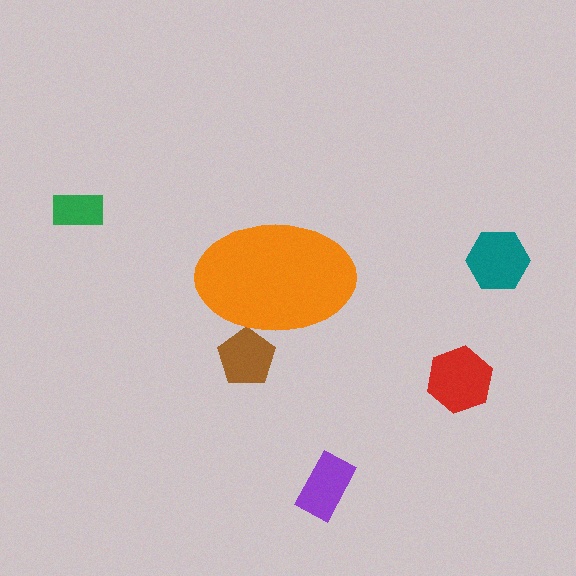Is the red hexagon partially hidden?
No, the red hexagon is fully visible.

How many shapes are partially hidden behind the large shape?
1 shape is partially hidden.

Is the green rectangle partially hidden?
No, the green rectangle is fully visible.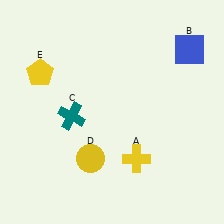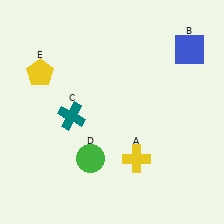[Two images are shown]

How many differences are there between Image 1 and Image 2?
There is 1 difference between the two images.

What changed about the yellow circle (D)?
In Image 1, D is yellow. In Image 2, it changed to green.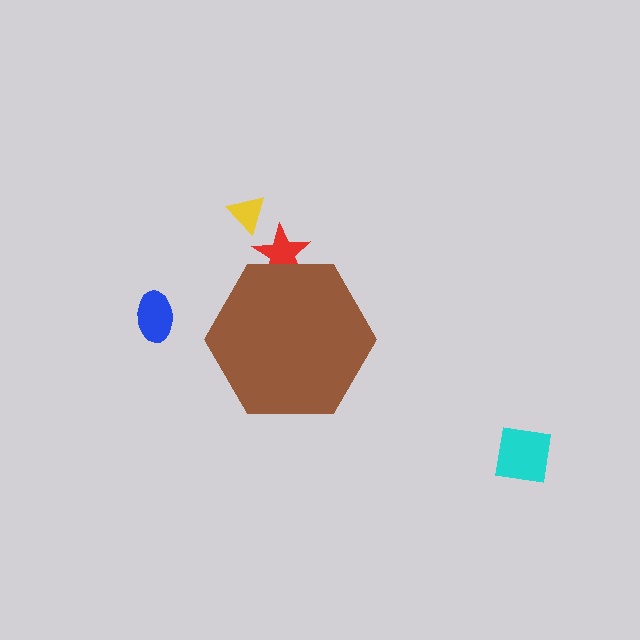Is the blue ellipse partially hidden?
No, the blue ellipse is fully visible.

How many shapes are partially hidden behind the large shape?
1 shape is partially hidden.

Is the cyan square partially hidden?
No, the cyan square is fully visible.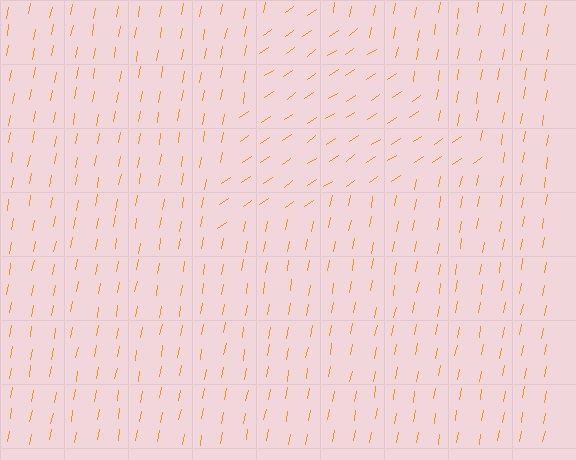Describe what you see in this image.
The image is filled with small orange line segments. A triangle region in the image has lines oriented differently from the surrounding lines, creating a visible texture boundary.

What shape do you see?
I see a triangle.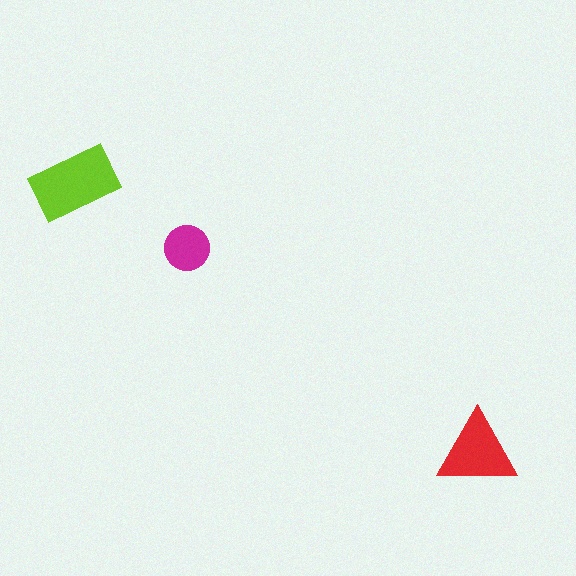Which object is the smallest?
The magenta circle.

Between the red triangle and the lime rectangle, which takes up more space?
The lime rectangle.